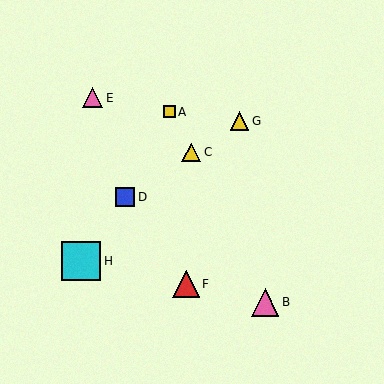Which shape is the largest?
The cyan square (labeled H) is the largest.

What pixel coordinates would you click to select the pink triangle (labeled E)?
Click at (92, 98) to select the pink triangle E.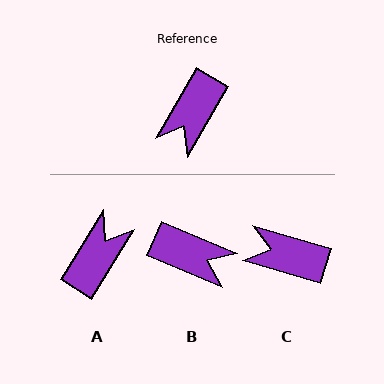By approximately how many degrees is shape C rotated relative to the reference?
Approximately 76 degrees clockwise.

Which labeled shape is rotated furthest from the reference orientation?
A, about 179 degrees away.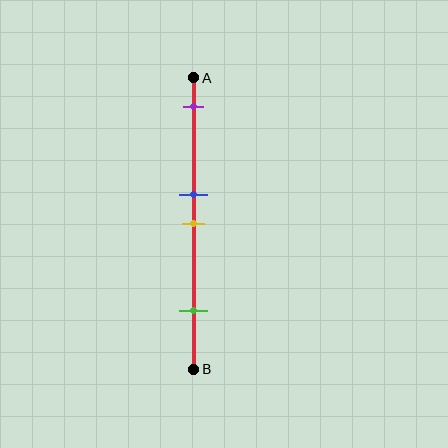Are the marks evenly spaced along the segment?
No, the marks are not evenly spaced.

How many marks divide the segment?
There are 4 marks dividing the segment.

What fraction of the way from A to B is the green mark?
The green mark is approximately 80% (0.8) of the way from A to B.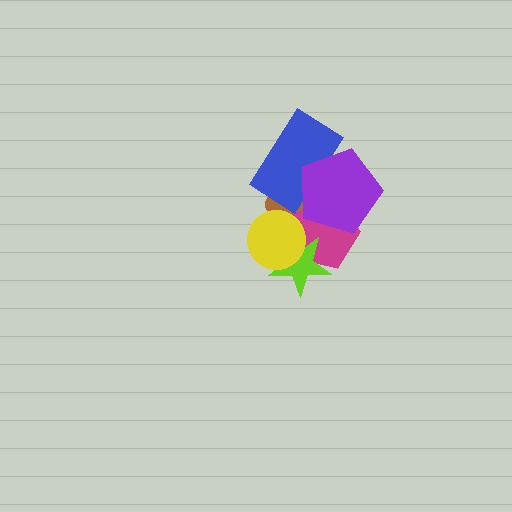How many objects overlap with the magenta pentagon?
4 objects overlap with the magenta pentagon.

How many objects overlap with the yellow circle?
3 objects overlap with the yellow circle.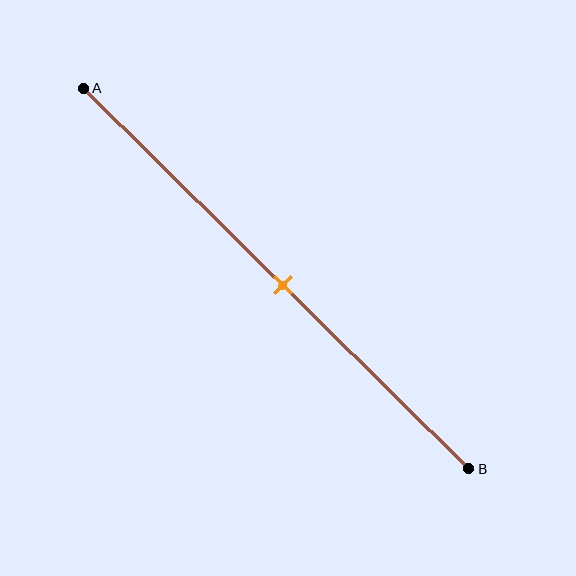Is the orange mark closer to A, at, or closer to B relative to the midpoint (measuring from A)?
The orange mark is approximately at the midpoint of segment AB.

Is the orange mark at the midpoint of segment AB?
Yes, the mark is approximately at the midpoint.